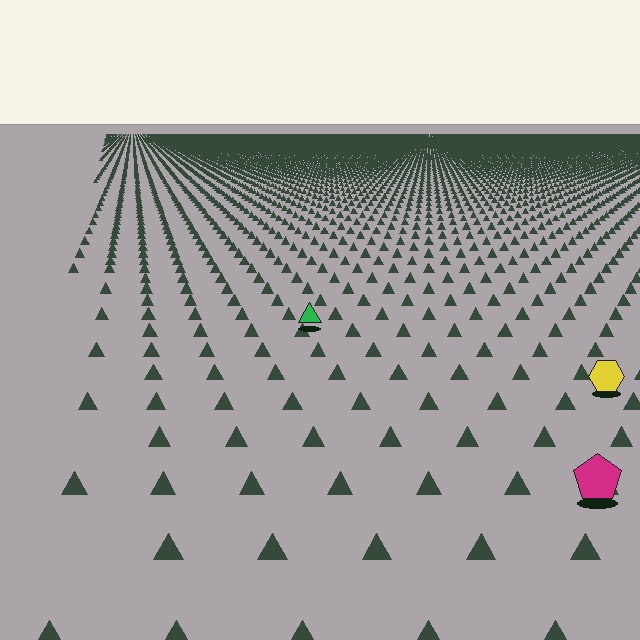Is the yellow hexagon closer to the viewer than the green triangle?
Yes. The yellow hexagon is closer — you can tell from the texture gradient: the ground texture is coarser near it.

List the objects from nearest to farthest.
From nearest to farthest: the magenta pentagon, the yellow hexagon, the green triangle.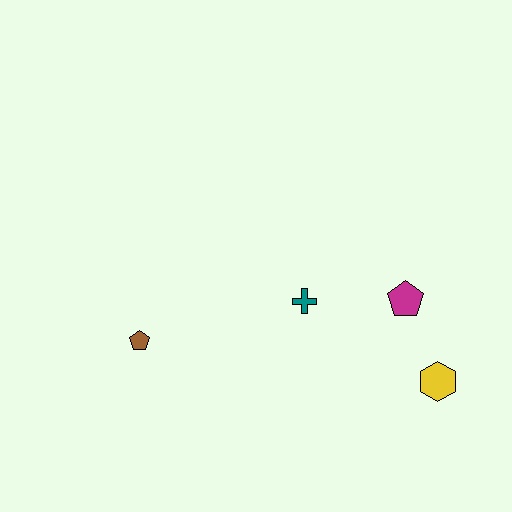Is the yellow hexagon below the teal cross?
Yes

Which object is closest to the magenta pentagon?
The yellow hexagon is closest to the magenta pentagon.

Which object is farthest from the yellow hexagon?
The brown pentagon is farthest from the yellow hexagon.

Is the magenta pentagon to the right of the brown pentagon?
Yes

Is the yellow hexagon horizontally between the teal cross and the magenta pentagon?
No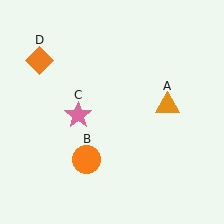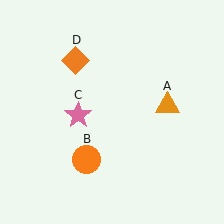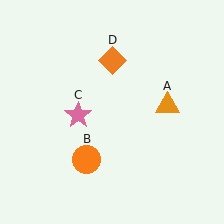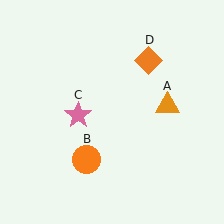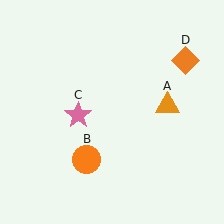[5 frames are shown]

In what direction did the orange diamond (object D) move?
The orange diamond (object D) moved right.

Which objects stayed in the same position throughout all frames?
Orange triangle (object A) and orange circle (object B) and pink star (object C) remained stationary.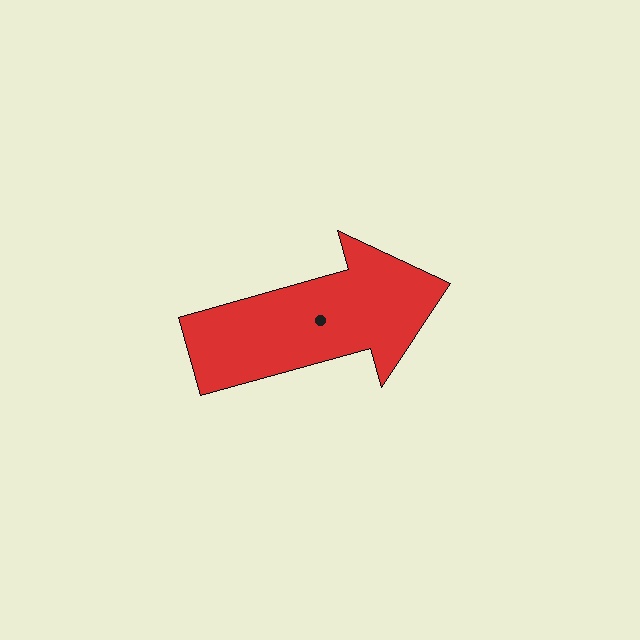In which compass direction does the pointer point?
East.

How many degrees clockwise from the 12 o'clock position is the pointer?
Approximately 74 degrees.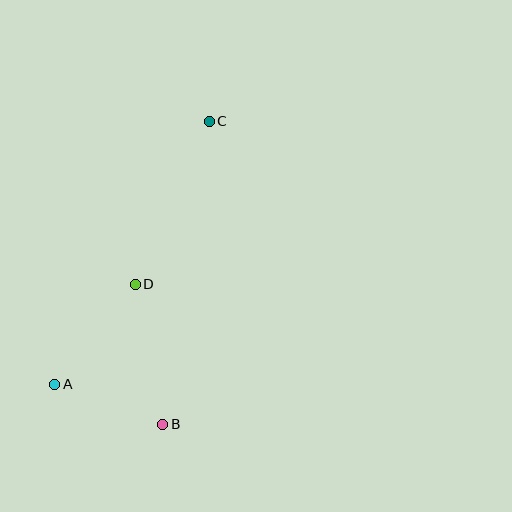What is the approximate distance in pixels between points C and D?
The distance between C and D is approximately 179 pixels.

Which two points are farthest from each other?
Points B and C are farthest from each other.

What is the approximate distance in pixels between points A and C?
The distance between A and C is approximately 305 pixels.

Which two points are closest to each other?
Points A and B are closest to each other.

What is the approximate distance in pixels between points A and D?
The distance between A and D is approximately 128 pixels.